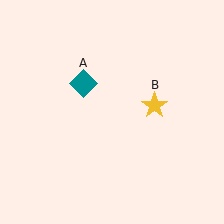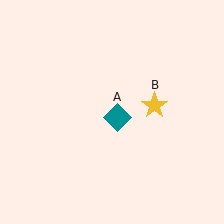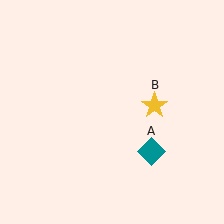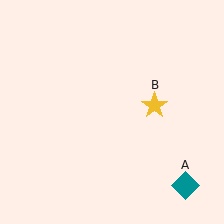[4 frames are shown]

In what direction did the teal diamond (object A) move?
The teal diamond (object A) moved down and to the right.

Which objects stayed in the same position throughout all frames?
Yellow star (object B) remained stationary.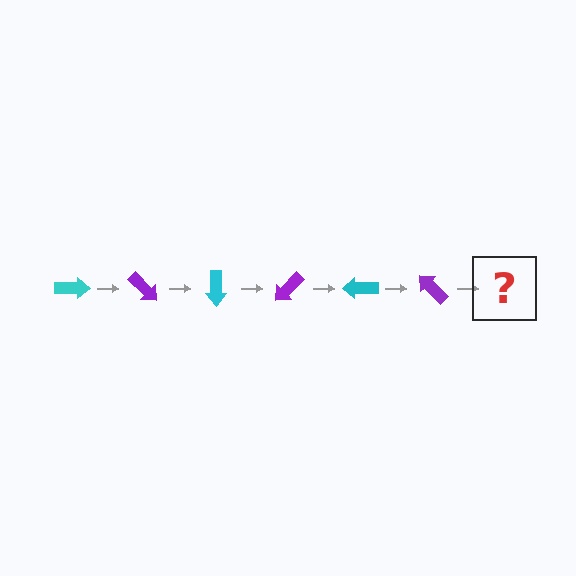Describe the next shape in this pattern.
It should be a cyan arrow, rotated 270 degrees from the start.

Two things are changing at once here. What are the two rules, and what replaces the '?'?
The two rules are that it rotates 45 degrees each step and the color cycles through cyan and purple. The '?' should be a cyan arrow, rotated 270 degrees from the start.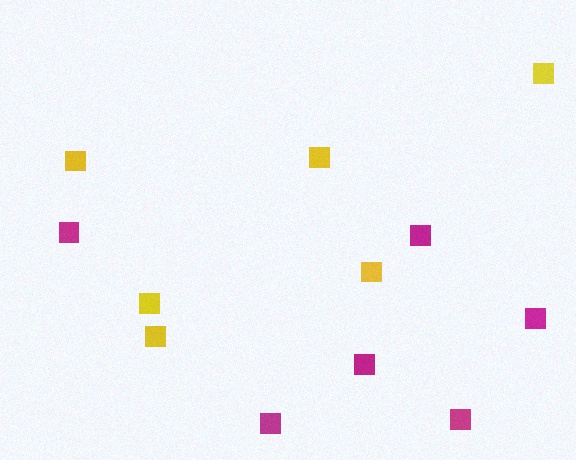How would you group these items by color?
There are 2 groups: one group of yellow squares (6) and one group of magenta squares (6).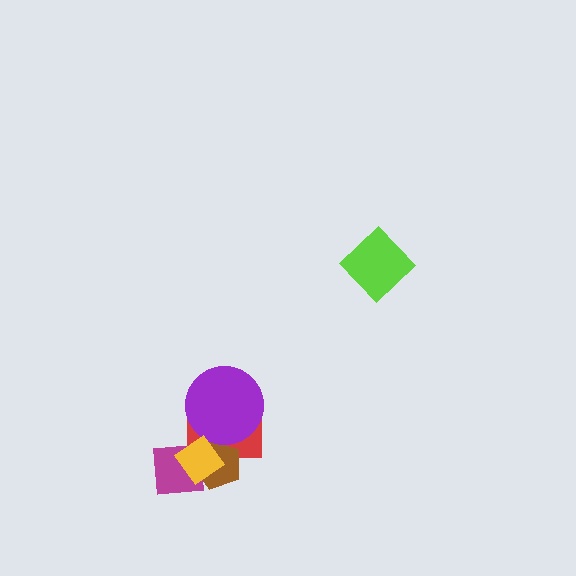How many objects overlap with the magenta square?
3 objects overlap with the magenta square.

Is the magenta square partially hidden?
Yes, it is partially covered by another shape.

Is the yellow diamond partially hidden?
No, no other shape covers it.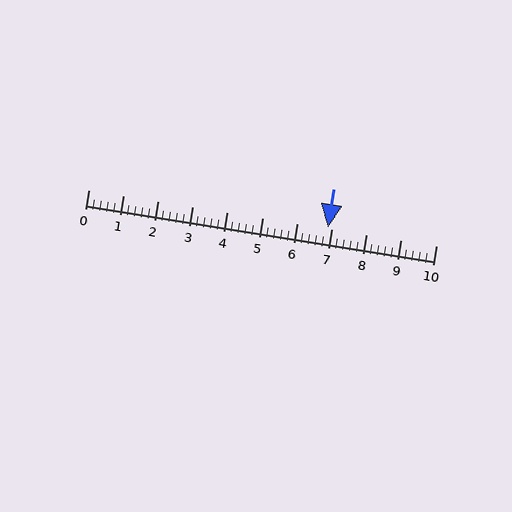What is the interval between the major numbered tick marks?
The major tick marks are spaced 1 units apart.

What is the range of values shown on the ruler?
The ruler shows values from 0 to 10.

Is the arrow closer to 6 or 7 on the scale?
The arrow is closer to 7.